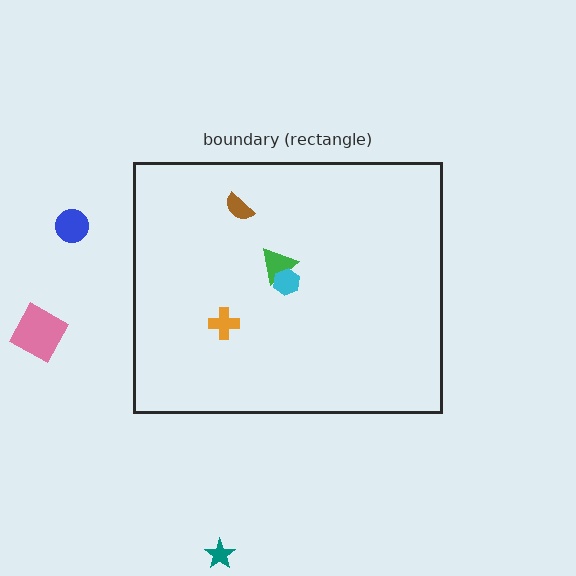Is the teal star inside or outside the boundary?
Outside.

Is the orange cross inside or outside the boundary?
Inside.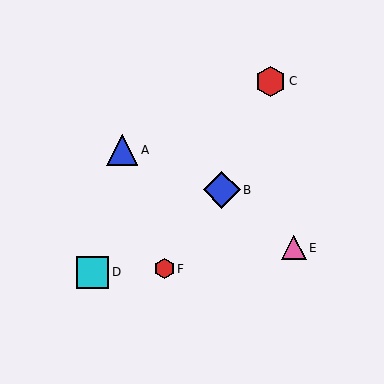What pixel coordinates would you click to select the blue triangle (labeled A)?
Click at (122, 150) to select the blue triangle A.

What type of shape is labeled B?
Shape B is a blue diamond.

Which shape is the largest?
The blue diamond (labeled B) is the largest.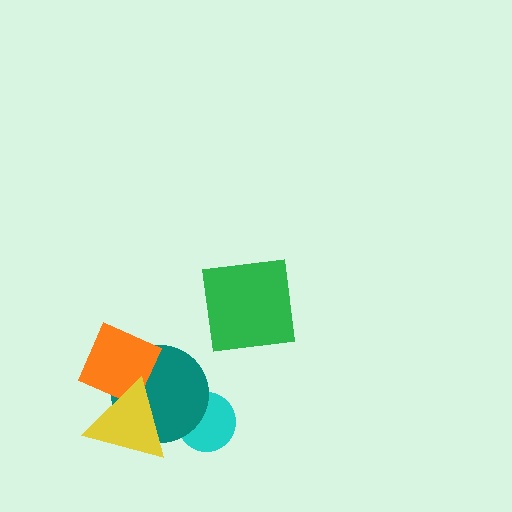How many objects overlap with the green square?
0 objects overlap with the green square.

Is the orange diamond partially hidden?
Yes, it is partially covered by another shape.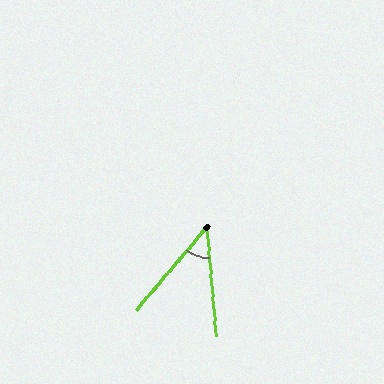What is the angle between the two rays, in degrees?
Approximately 45 degrees.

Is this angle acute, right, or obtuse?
It is acute.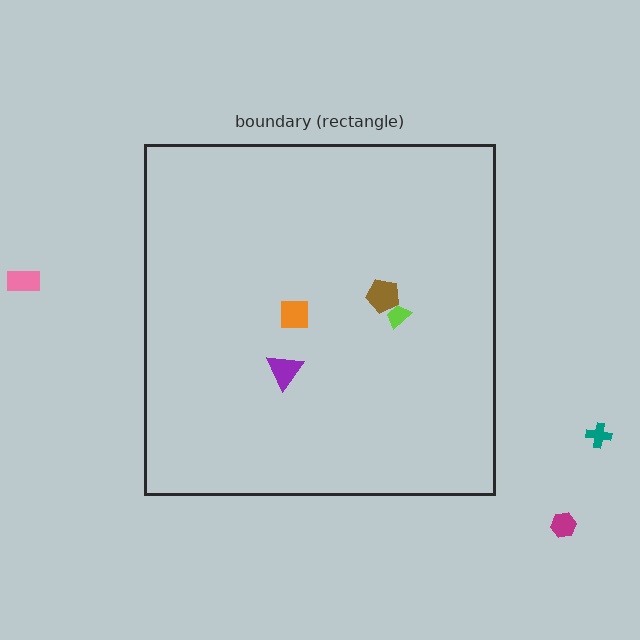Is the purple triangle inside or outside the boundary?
Inside.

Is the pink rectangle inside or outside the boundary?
Outside.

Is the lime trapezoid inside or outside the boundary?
Inside.